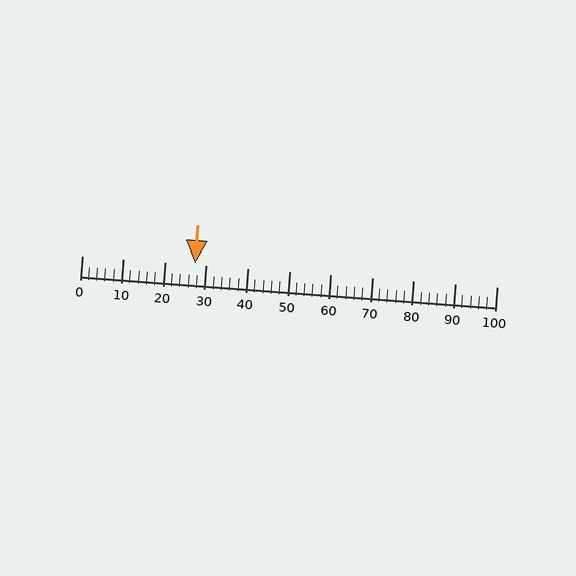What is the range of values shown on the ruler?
The ruler shows values from 0 to 100.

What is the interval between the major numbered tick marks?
The major tick marks are spaced 10 units apart.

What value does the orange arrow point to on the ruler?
The orange arrow points to approximately 27.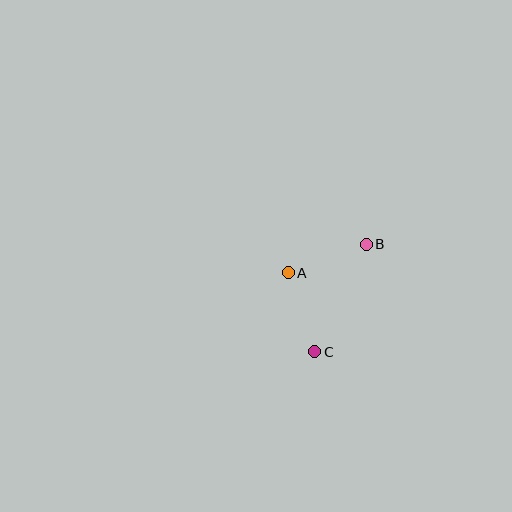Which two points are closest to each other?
Points A and B are closest to each other.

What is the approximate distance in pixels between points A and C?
The distance between A and C is approximately 83 pixels.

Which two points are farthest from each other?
Points B and C are farthest from each other.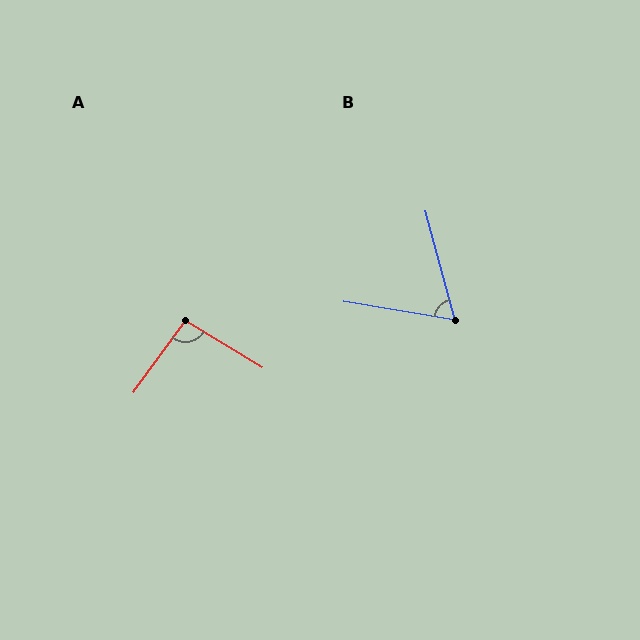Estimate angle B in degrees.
Approximately 65 degrees.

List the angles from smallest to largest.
B (65°), A (95°).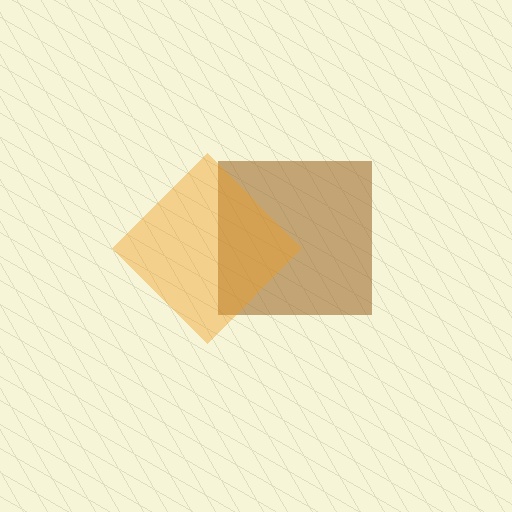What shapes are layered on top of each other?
The layered shapes are: a brown square, an orange diamond.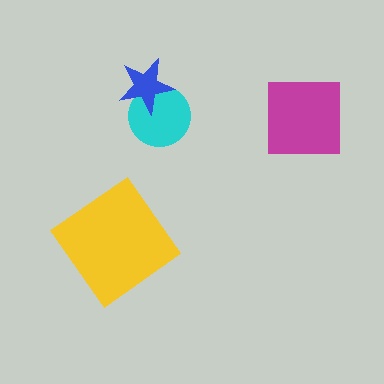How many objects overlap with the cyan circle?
1 object overlaps with the cyan circle.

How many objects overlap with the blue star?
1 object overlaps with the blue star.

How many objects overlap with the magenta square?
0 objects overlap with the magenta square.